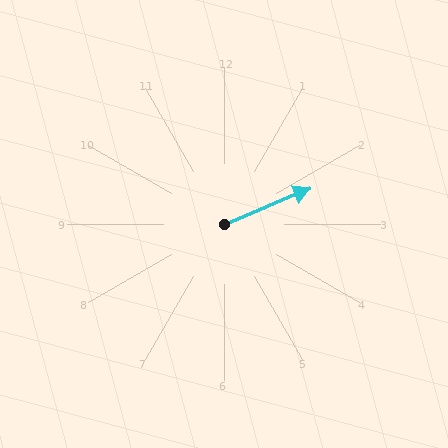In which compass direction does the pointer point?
Northeast.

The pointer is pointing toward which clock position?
Roughly 2 o'clock.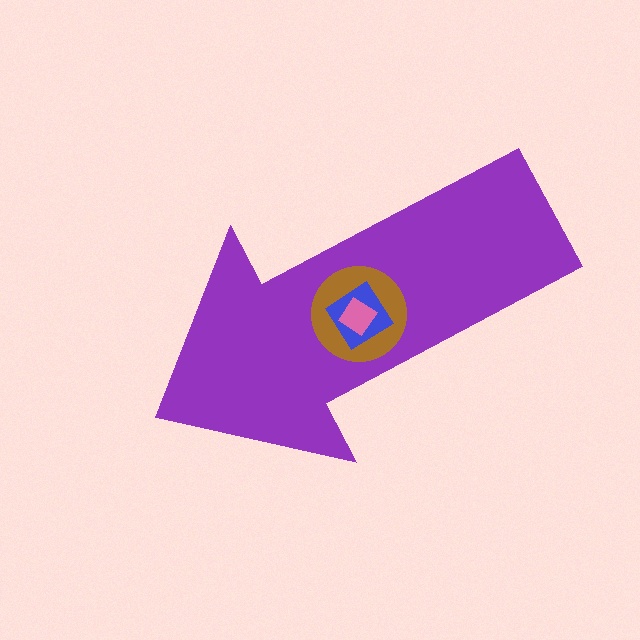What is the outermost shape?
The purple arrow.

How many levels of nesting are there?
4.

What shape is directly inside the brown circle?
The blue diamond.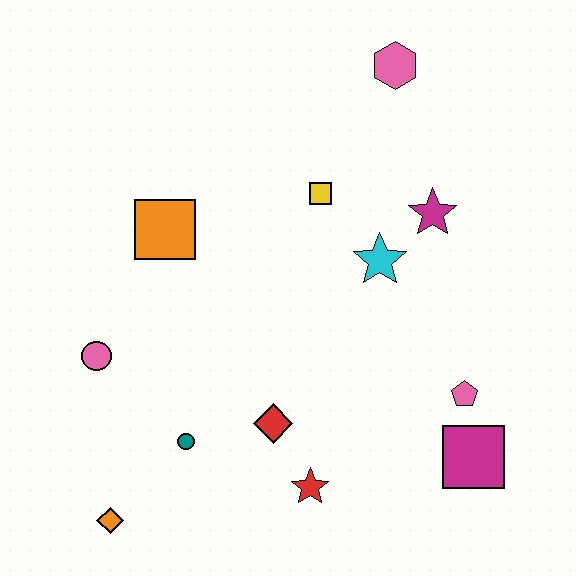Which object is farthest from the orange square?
The magenta square is farthest from the orange square.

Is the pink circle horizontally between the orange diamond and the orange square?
No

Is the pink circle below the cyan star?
Yes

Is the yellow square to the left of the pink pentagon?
Yes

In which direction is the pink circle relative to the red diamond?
The pink circle is to the left of the red diamond.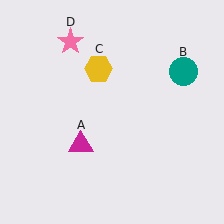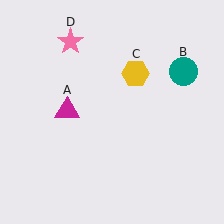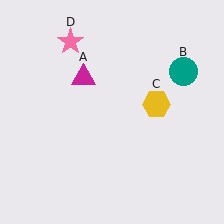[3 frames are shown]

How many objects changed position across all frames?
2 objects changed position: magenta triangle (object A), yellow hexagon (object C).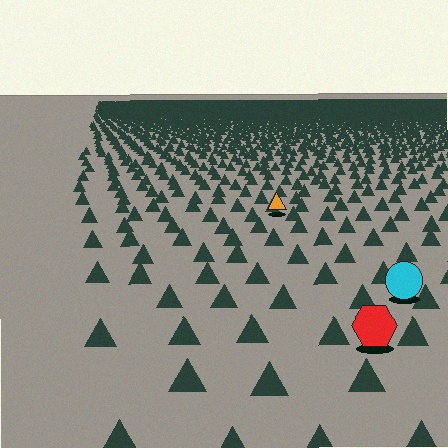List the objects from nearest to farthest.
From nearest to farthest: the red hexagon, the cyan circle, the orange triangle.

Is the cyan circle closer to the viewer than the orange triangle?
Yes. The cyan circle is closer — you can tell from the texture gradient: the ground texture is coarser near it.